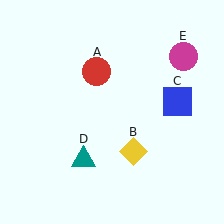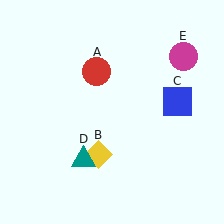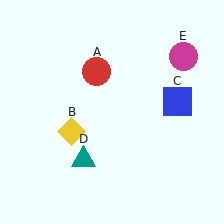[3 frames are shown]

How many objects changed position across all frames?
1 object changed position: yellow diamond (object B).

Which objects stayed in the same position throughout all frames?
Red circle (object A) and blue square (object C) and teal triangle (object D) and magenta circle (object E) remained stationary.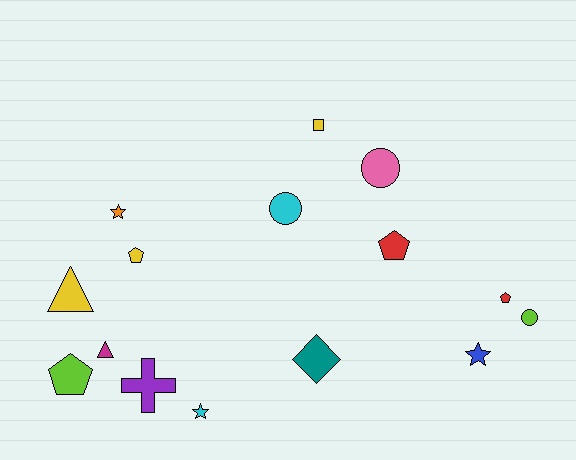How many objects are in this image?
There are 15 objects.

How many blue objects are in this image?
There is 1 blue object.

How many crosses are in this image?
There is 1 cross.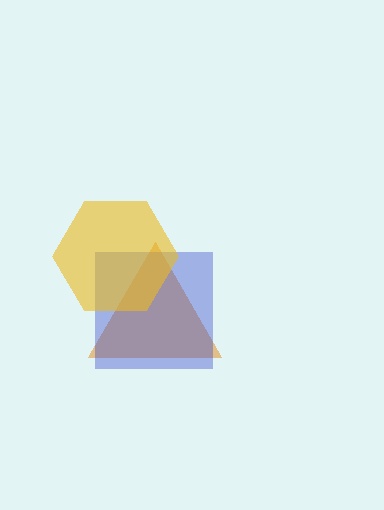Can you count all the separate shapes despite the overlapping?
Yes, there are 3 separate shapes.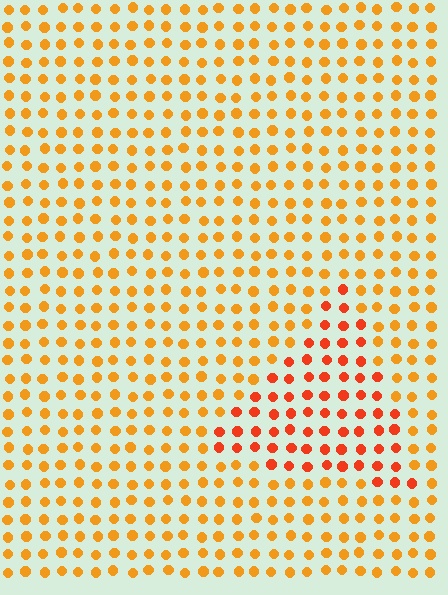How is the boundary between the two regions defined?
The boundary is defined purely by a slight shift in hue (about 27 degrees). Spacing, size, and orientation are identical on both sides.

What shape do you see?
I see a triangle.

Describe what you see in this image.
The image is filled with small orange elements in a uniform arrangement. A triangle-shaped region is visible where the elements are tinted to a slightly different hue, forming a subtle color boundary.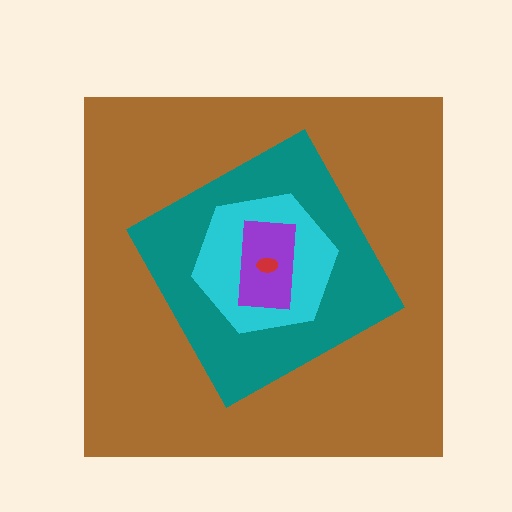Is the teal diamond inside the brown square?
Yes.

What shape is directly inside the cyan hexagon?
The purple rectangle.